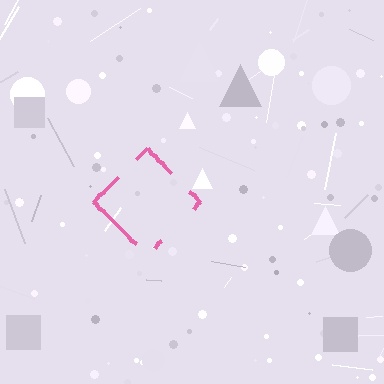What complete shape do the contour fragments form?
The contour fragments form a diamond.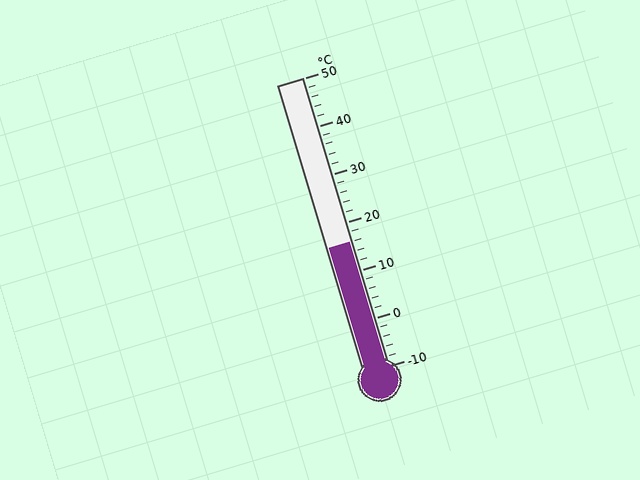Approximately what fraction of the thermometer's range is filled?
The thermometer is filled to approximately 45% of its range.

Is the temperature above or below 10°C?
The temperature is above 10°C.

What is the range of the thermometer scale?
The thermometer scale ranges from -10°C to 50°C.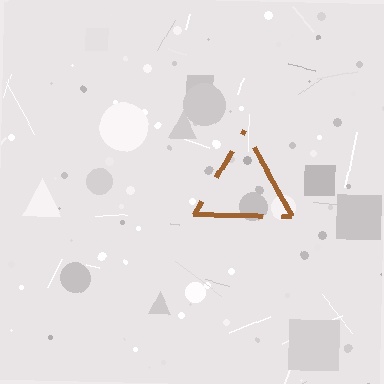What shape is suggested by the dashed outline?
The dashed outline suggests a triangle.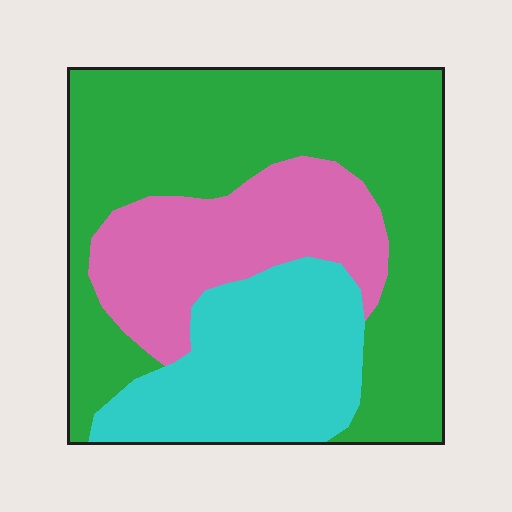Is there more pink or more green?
Green.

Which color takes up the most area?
Green, at roughly 50%.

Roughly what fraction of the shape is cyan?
Cyan takes up less than a quarter of the shape.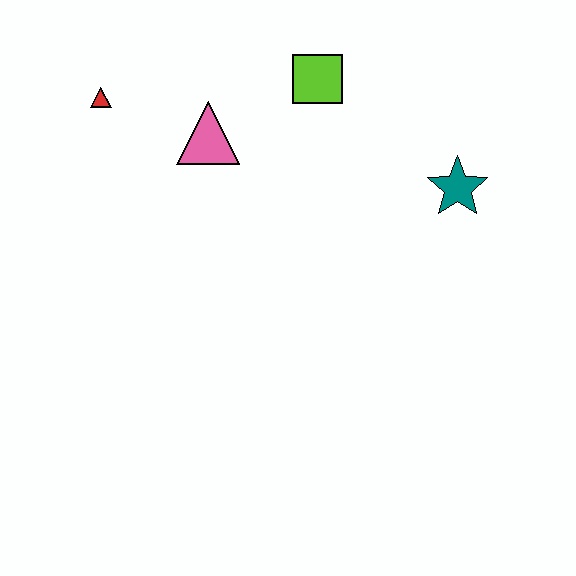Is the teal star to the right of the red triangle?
Yes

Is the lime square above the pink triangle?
Yes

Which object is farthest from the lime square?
The red triangle is farthest from the lime square.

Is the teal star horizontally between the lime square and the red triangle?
No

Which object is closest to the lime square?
The pink triangle is closest to the lime square.